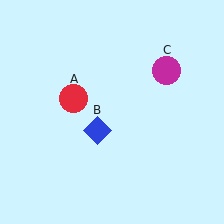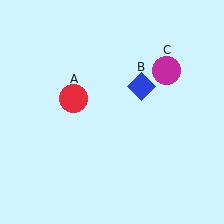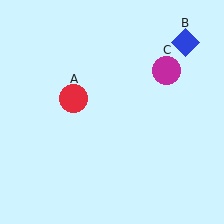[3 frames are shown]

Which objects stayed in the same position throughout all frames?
Red circle (object A) and magenta circle (object C) remained stationary.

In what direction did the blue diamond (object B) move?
The blue diamond (object B) moved up and to the right.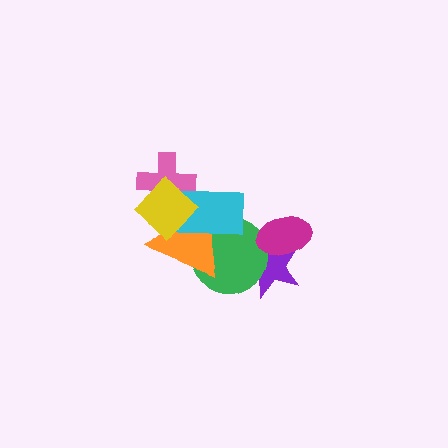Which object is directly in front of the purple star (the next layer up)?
The green circle is directly in front of the purple star.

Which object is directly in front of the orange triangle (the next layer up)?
The pink cross is directly in front of the orange triangle.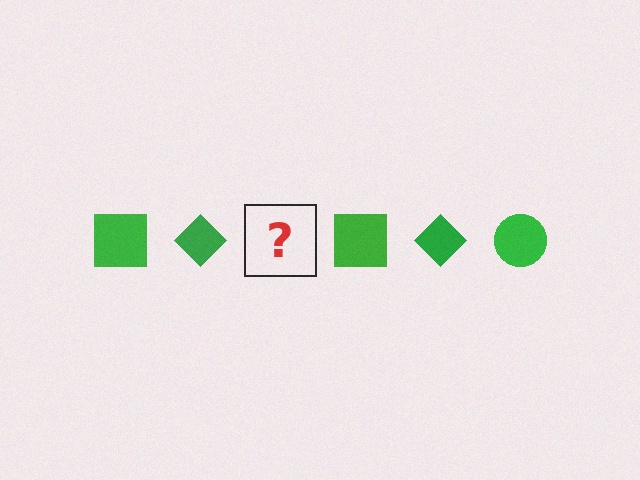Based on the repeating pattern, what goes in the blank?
The blank should be a green circle.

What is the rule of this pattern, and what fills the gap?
The rule is that the pattern cycles through square, diamond, circle shapes in green. The gap should be filled with a green circle.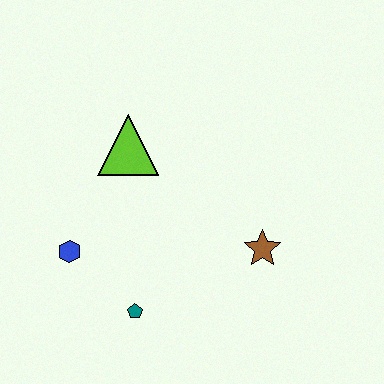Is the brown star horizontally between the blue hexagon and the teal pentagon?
No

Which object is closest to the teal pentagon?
The blue hexagon is closest to the teal pentagon.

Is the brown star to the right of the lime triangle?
Yes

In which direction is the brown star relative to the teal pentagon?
The brown star is to the right of the teal pentagon.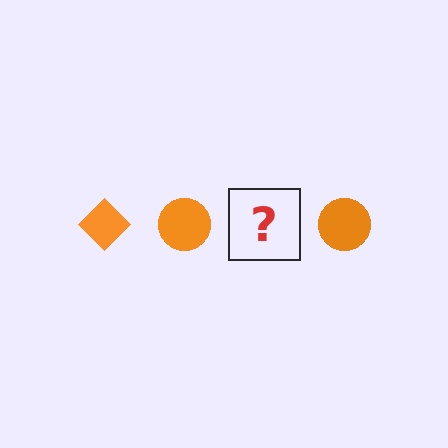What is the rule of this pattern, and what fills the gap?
The rule is that the pattern cycles through diamond, circle shapes in orange. The gap should be filled with an orange diamond.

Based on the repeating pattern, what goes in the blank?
The blank should be an orange diamond.